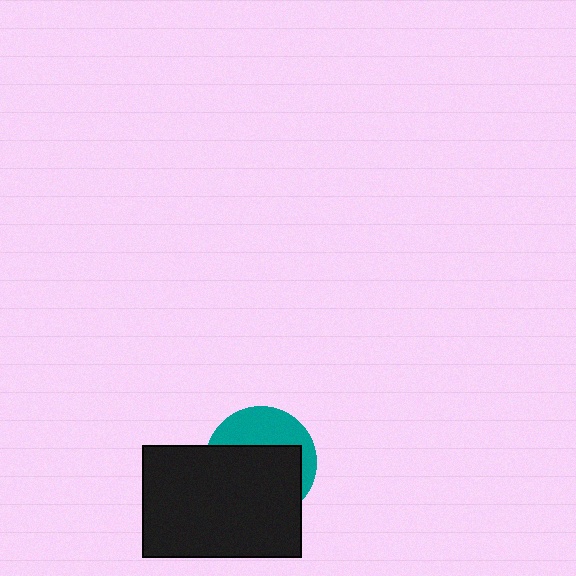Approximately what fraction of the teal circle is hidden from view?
Roughly 62% of the teal circle is hidden behind the black rectangle.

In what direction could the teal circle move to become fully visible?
The teal circle could move up. That would shift it out from behind the black rectangle entirely.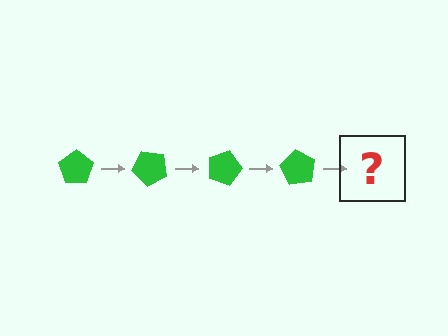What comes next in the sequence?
The next element should be a green pentagon rotated 180 degrees.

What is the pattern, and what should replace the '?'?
The pattern is that the pentagon rotates 45 degrees each step. The '?' should be a green pentagon rotated 180 degrees.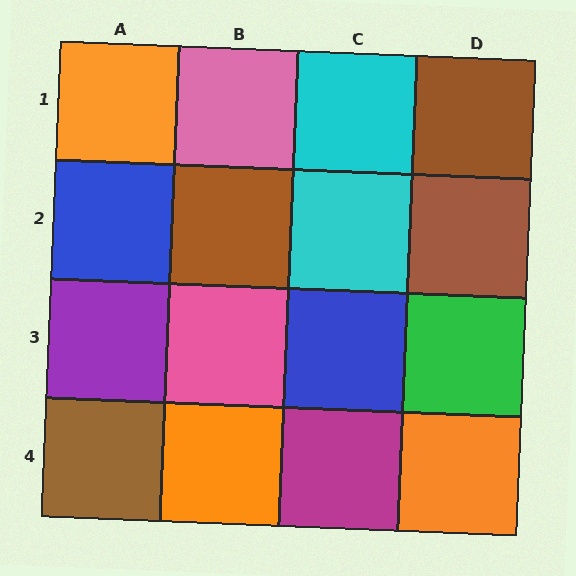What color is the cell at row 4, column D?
Orange.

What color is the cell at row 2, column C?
Cyan.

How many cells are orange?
3 cells are orange.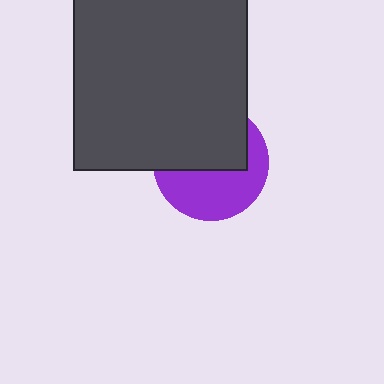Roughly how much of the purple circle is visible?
About half of it is visible (roughly 48%).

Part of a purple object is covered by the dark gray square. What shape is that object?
It is a circle.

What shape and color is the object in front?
The object in front is a dark gray square.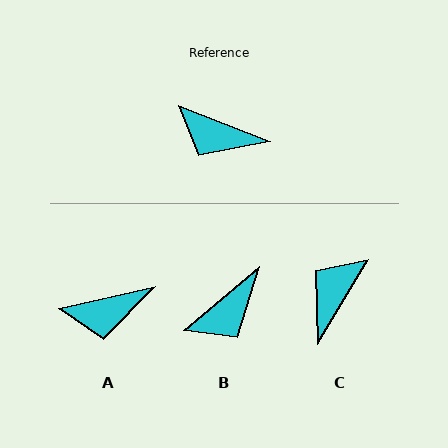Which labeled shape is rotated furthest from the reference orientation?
C, about 100 degrees away.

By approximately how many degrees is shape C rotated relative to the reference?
Approximately 100 degrees clockwise.